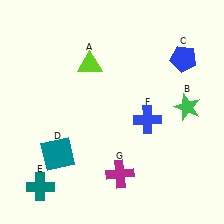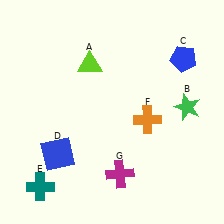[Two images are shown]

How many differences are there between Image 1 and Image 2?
There are 2 differences between the two images.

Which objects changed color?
D changed from teal to blue. F changed from blue to orange.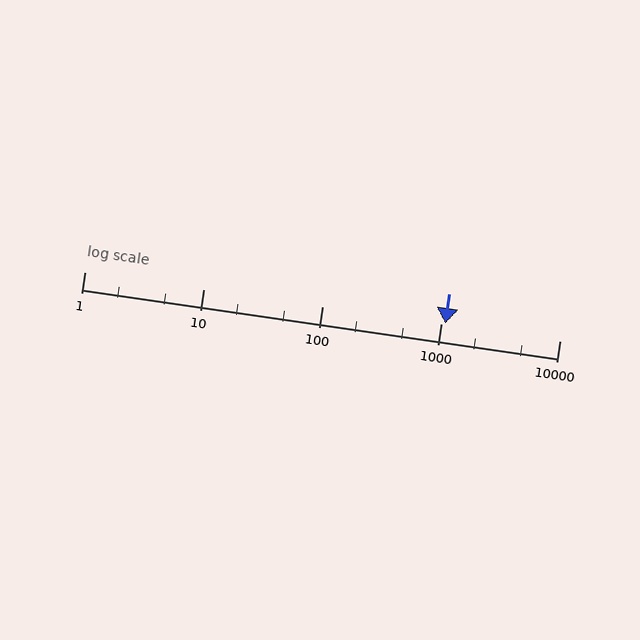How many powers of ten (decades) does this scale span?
The scale spans 4 decades, from 1 to 10000.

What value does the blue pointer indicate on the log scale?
The pointer indicates approximately 1100.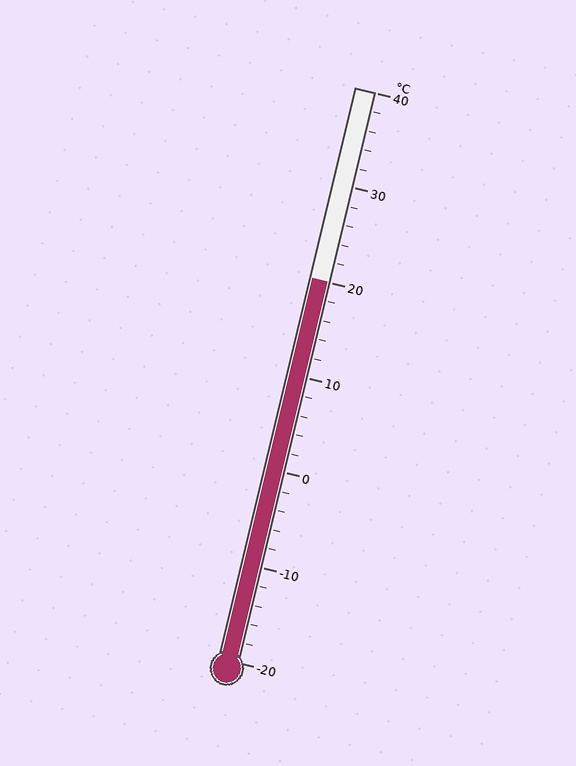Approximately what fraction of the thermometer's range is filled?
The thermometer is filled to approximately 65% of its range.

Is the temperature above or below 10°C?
The temperature is above 10°C.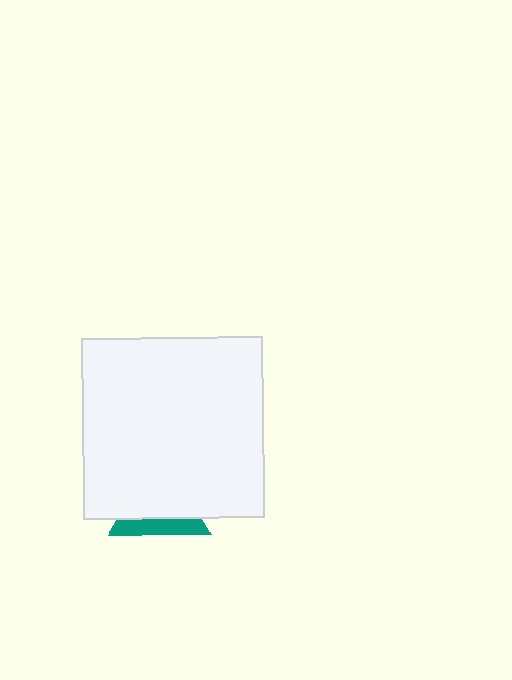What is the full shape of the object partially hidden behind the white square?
The partially hidden object is a teal triangle.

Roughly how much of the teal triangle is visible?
A small part of it is visible (roughly 33%).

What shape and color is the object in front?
The object in front is a white square.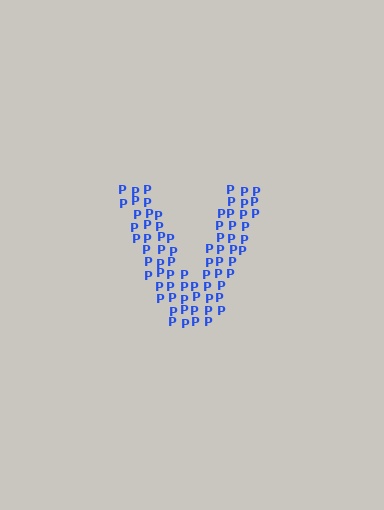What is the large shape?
The large shape is the letter V.